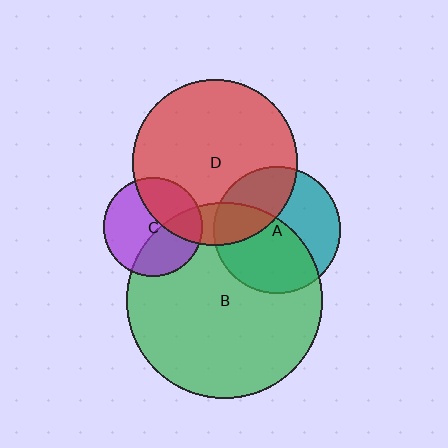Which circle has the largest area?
Circle B (green).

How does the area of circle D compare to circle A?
Approximately 1.7 times.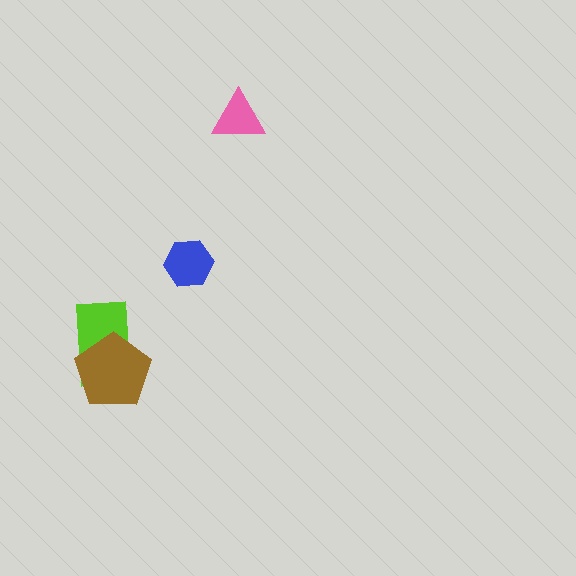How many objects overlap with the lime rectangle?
1 object overlaps with the lime rectangle.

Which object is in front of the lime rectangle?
The brown pentagon is in front of the lime rectangle.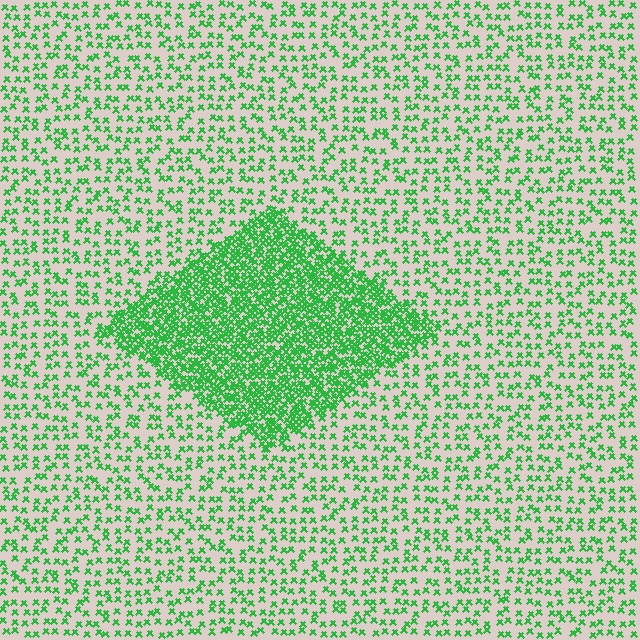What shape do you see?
I see a diamond.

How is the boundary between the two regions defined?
The boundary is defined by a change in element density (approximately 2.9x ratio). All elements are the same color, size, and shape.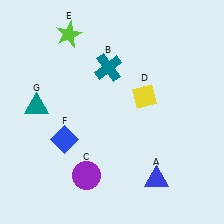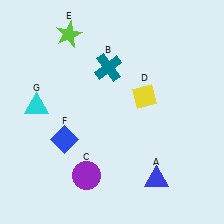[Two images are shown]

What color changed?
The triangle (G) changed from teal in Image 1 to cyan in Image 2.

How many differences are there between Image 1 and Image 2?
There is 1 difference between the two images.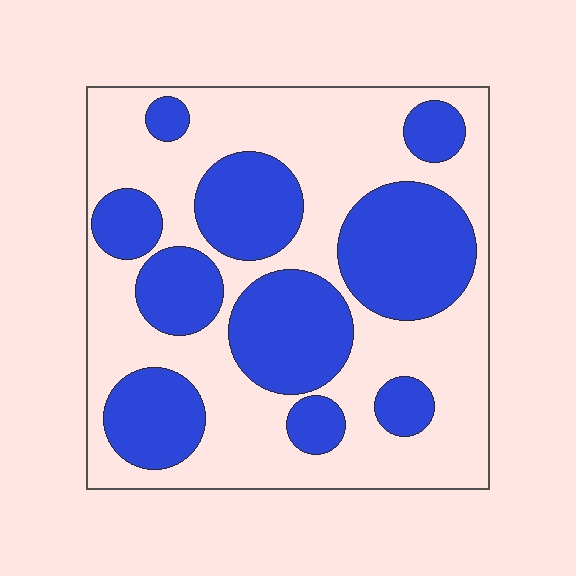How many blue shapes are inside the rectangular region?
10.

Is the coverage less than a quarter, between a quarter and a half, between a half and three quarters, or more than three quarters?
Between a quarter and a half.